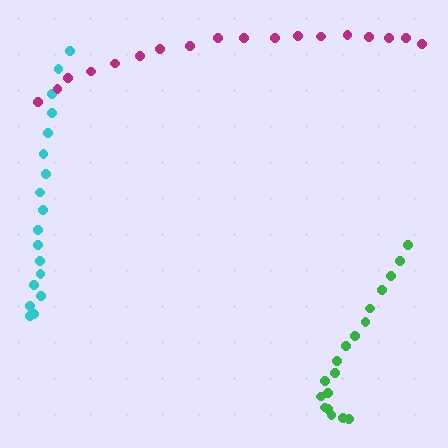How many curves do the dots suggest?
There are 3 distinct paths.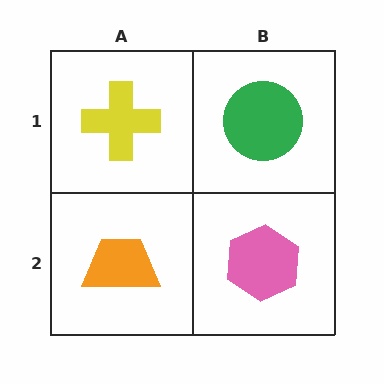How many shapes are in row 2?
2 shapes.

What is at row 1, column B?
A green circle.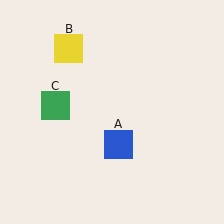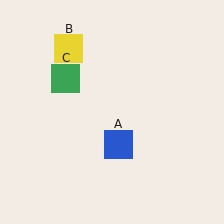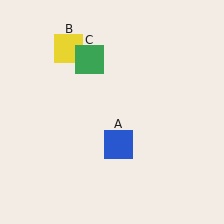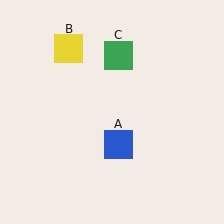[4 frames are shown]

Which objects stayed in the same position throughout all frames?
Blue square (object A) and yellow square (object B) remained stationary.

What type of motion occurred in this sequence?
The green square (object C) rotated clockwise around the center of the scene.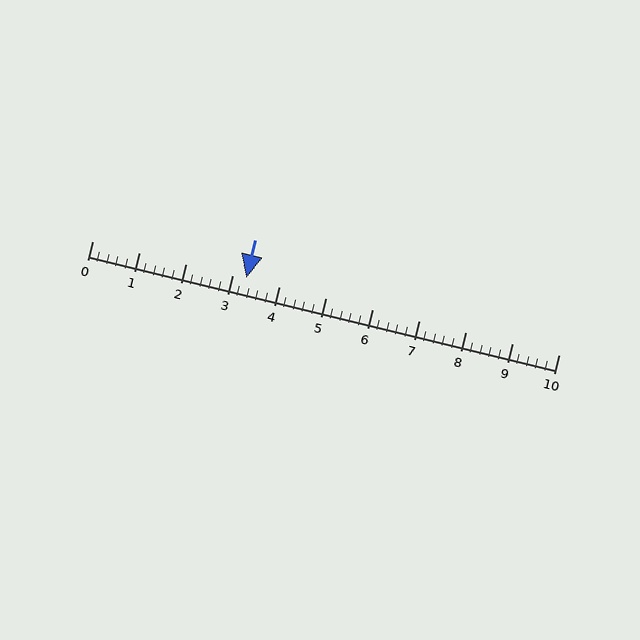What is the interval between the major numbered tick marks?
The major tick marks are spaced 1 units apart.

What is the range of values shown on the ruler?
The ruler shows values from 0 to 10.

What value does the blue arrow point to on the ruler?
The blue arrow points to approximately 3.3.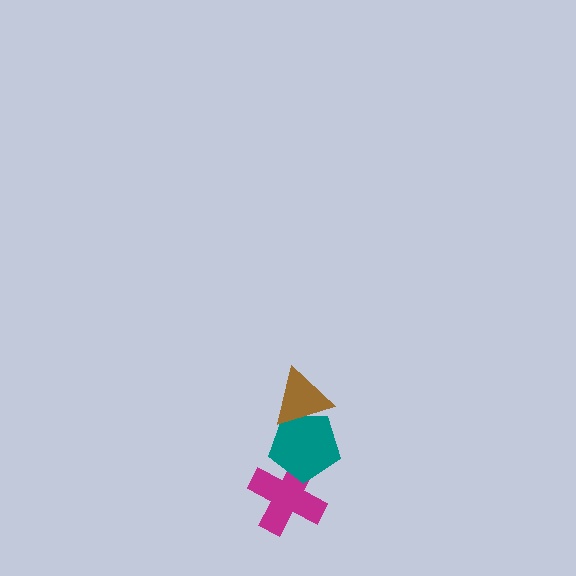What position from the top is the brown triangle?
The brown triangle is 1st from the top.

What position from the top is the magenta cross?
The magenta cross is 3rd from the top.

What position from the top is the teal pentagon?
The teal pentagon is 2nd from the top.